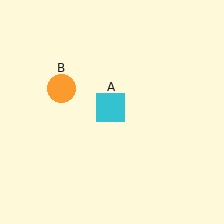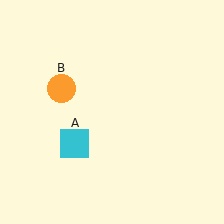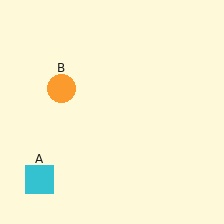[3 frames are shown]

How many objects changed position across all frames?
1 object changed position: cyan square (object A).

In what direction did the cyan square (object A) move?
The cyan square (object A) moved down and to the left.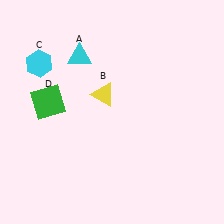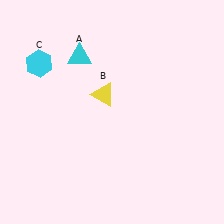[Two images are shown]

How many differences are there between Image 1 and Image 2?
There is 1 difference between the two images.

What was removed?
The green square (D) was removed in Image 2.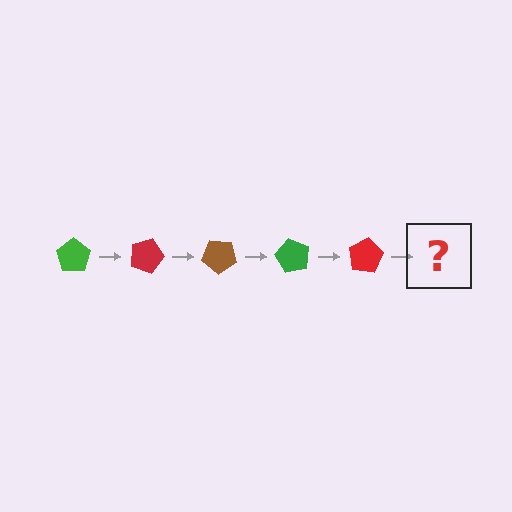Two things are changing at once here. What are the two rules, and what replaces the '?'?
The two rules are that it rotates 20 degrees each step and the color cycles through green, red, and brown. The '?' should be a brown pentagon, rotated 100 degrees from the start.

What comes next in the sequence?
The next element should be a brown pentagon, rotated 100 degrees from the start.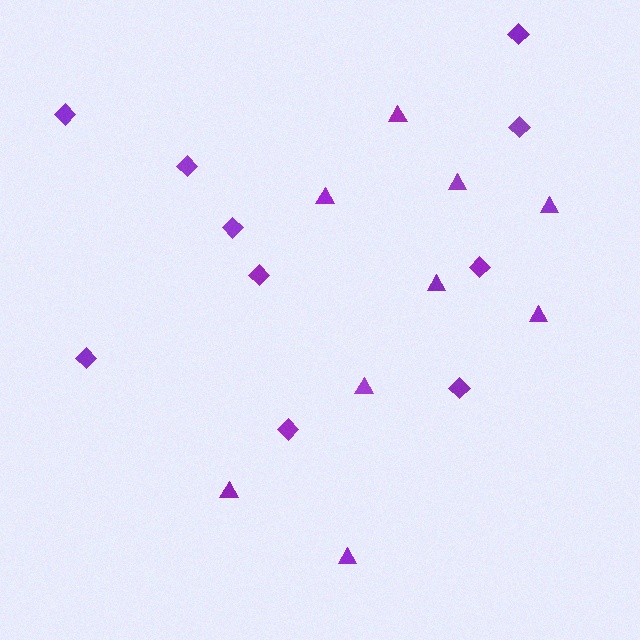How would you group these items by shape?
There are 2 groups: one group of triangles (9) and one group of diamonds (10).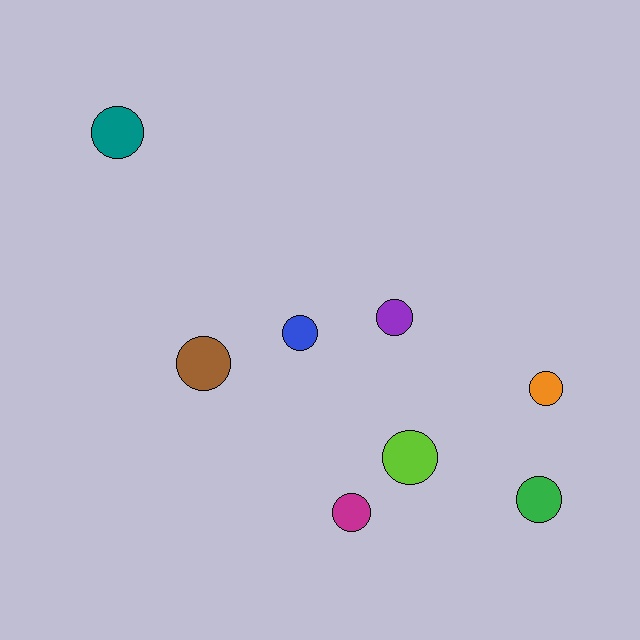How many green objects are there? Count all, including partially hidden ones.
There is 1 green object.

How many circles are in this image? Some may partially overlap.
There are 8 circles.